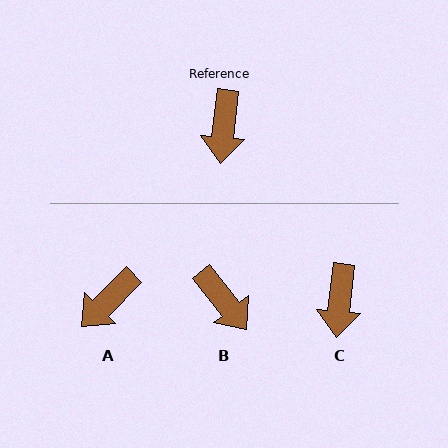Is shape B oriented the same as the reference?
No, it is off by about 44 degrees.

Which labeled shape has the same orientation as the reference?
C.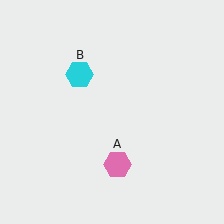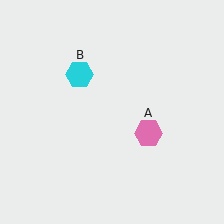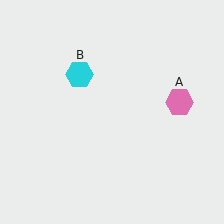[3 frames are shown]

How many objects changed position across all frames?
1 object changed position: pink hexagon (object A).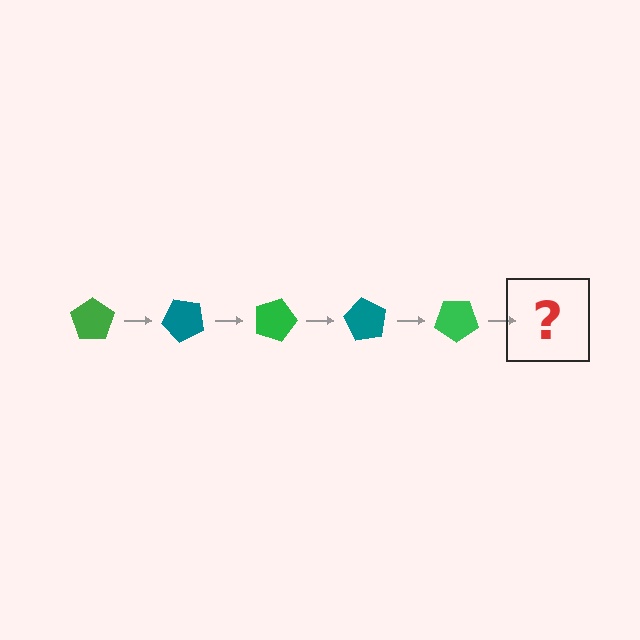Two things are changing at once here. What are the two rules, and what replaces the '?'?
The two rules are that it rotates 45 degrees each step and the color cycles through green and teal. The '?' should be a teal pentagon, rotated 225 degrees from the start.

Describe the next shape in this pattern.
It should be a teal pentagon, rotated 225 degrees from the start.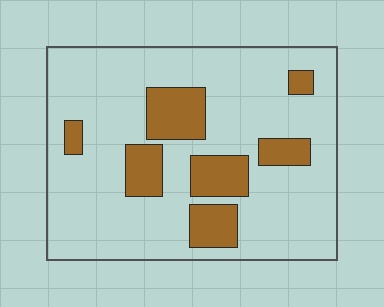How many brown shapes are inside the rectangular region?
7.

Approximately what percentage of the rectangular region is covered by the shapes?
Approximately 20%.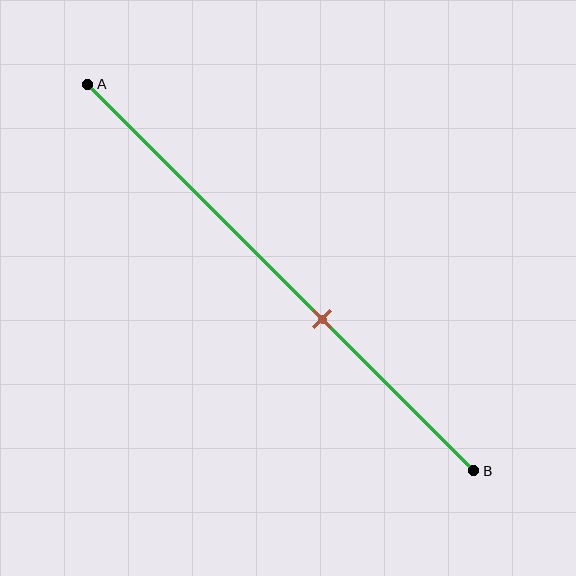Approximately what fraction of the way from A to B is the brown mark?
The brown mark is approximately 60% of the way from A to B.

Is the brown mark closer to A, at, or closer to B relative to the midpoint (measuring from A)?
The brown mark is closer to point B than the midpoint of segment AB.